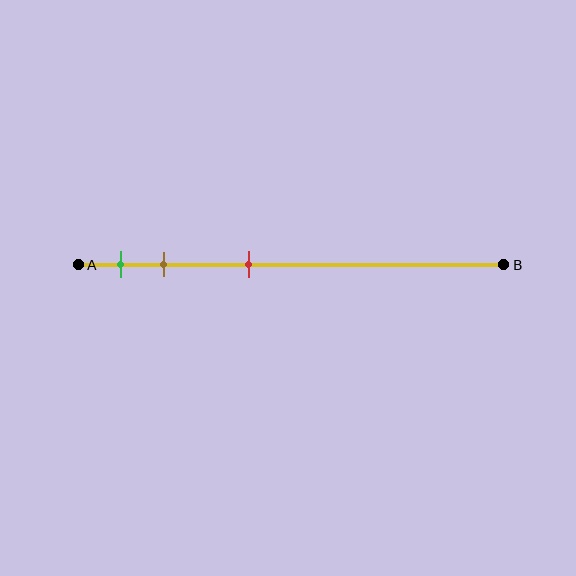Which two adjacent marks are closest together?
The green and brown marks are the closest adjacent pair.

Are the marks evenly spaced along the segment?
No, the marks are not evenly spaced.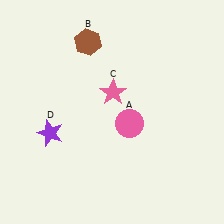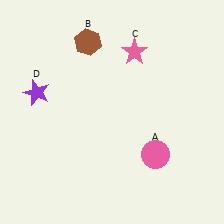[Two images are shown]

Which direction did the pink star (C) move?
The pink star (C) moved up.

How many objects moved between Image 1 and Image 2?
3 objects moved between the two images.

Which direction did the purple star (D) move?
The purple star (D) moved up.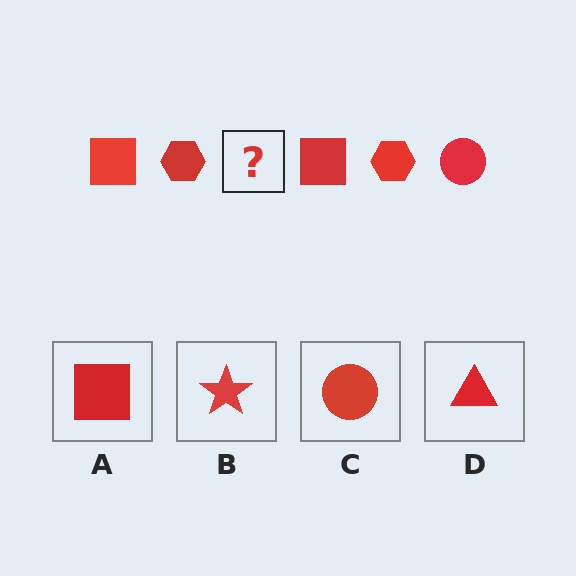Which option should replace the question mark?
Option C.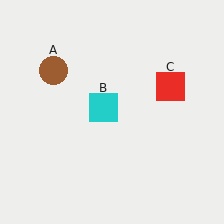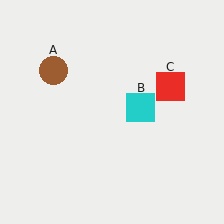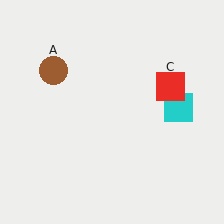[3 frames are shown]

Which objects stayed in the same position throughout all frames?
Brown circle (object A) and red square (object C) remained stationary.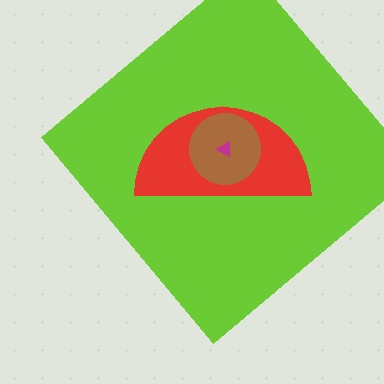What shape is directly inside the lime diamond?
The red semicircle.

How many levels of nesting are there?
4.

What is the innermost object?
The magenta triangle.